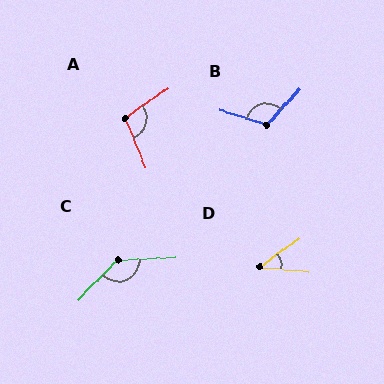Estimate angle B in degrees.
Approximately 116 degrees.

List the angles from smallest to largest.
D (42°), A (103°), B (116°), C (138°).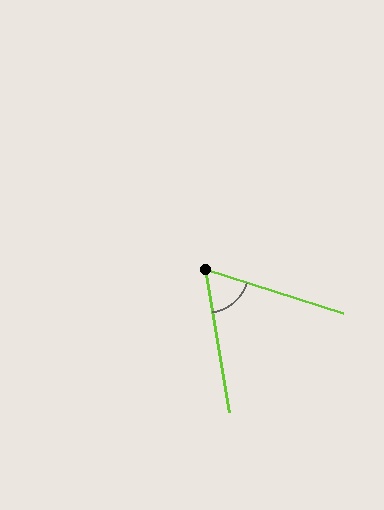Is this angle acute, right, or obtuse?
It is acute.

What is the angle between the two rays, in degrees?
Approximately 63 degrees.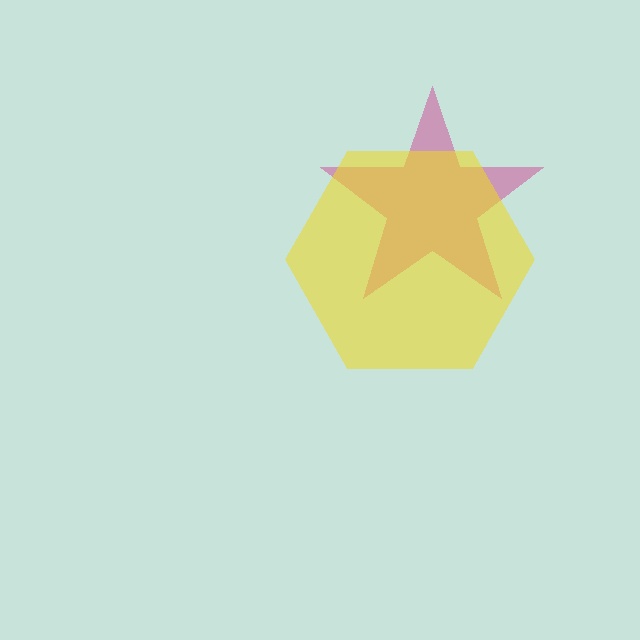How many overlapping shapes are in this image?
There are 2 overlapping shapes in the image.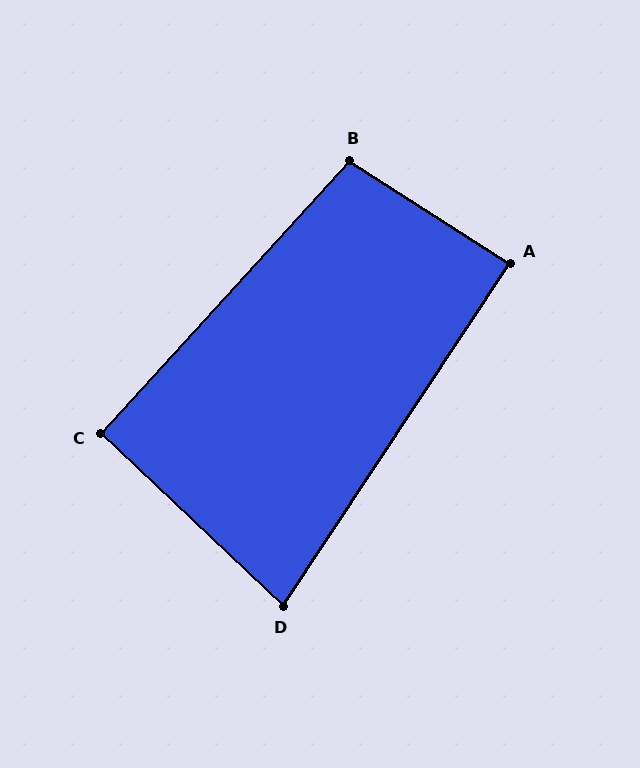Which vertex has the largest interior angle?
B, at approximately 100 degrees.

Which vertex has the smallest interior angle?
D, at approximately 80 degrees.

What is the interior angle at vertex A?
Approximately 89 degrees (approximately right).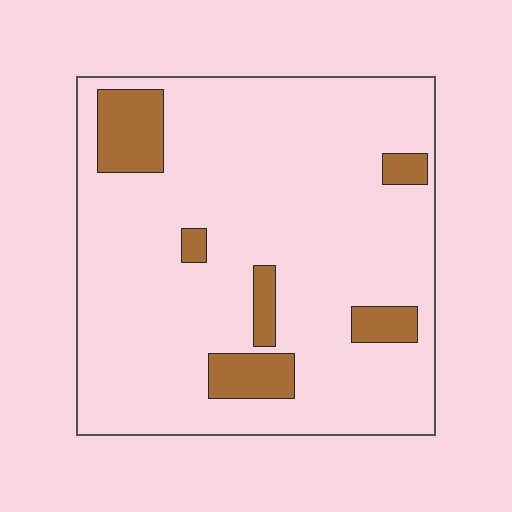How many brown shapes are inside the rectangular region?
6.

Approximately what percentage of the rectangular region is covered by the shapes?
Approximately 15%.